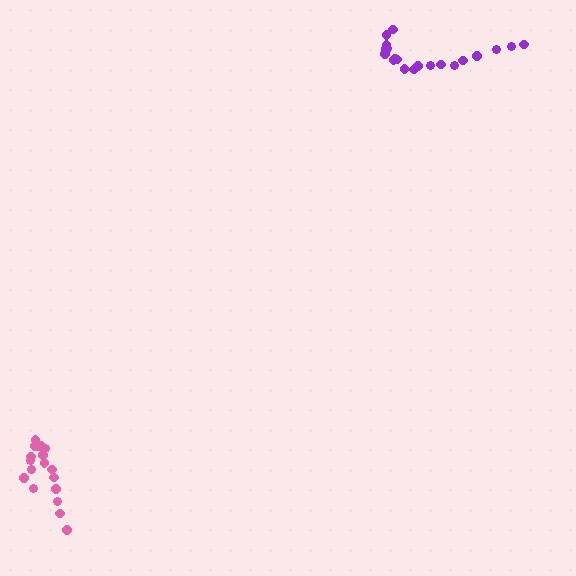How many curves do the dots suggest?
There are 2 distinct paths.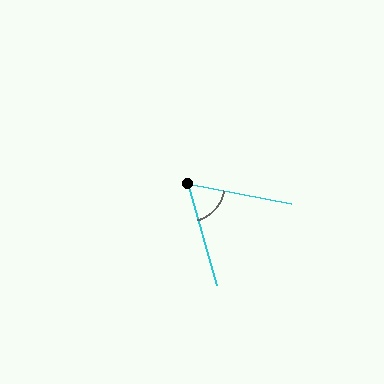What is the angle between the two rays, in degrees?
Approximately 63 degrees.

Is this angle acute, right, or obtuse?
It is acute.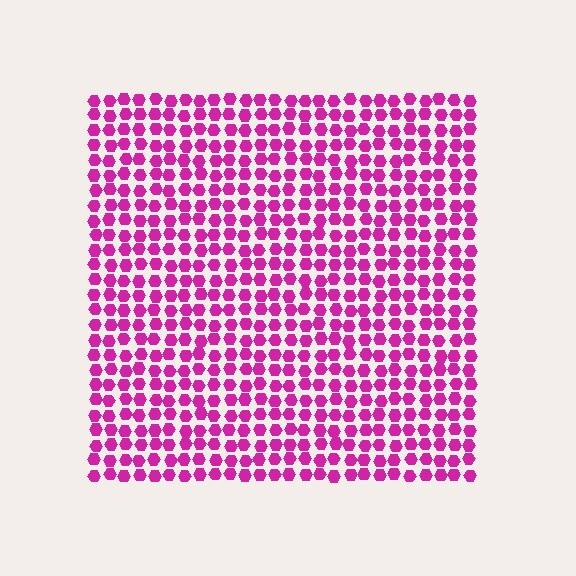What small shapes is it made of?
It is made of small hexagons.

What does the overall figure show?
The overall figure shows a square.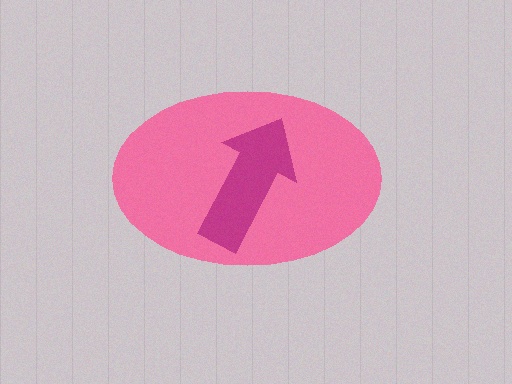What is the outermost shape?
The pink ellipse.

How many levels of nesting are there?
2.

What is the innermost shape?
The magenta arrow.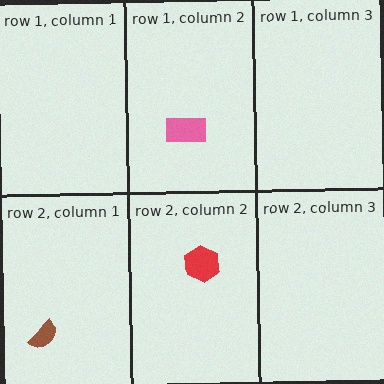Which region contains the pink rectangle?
The row 1, column 2 region.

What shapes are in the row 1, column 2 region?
The pink rectangle.